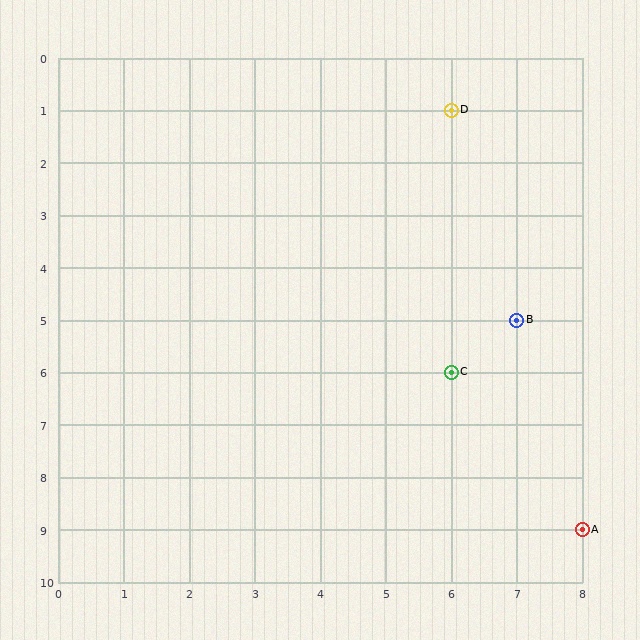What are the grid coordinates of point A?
Point A is at grid coordinates (8, 9).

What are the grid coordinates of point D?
Point D is at grid coordinates (6, 1).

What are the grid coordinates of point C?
Point C is at grid coordinates (6, 6).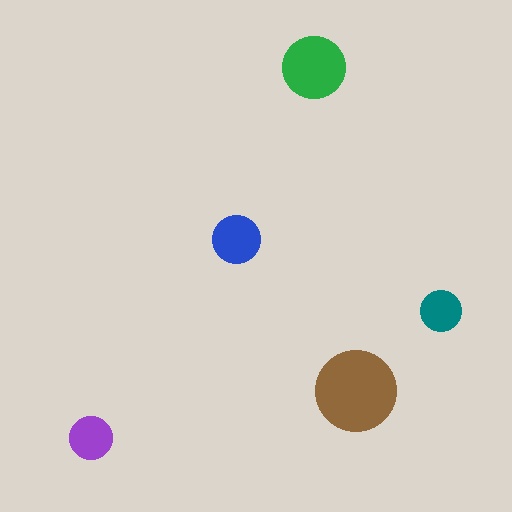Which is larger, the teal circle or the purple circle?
The purple one.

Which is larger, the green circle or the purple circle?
The green one.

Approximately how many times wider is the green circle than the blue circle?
About 1.5 times wider.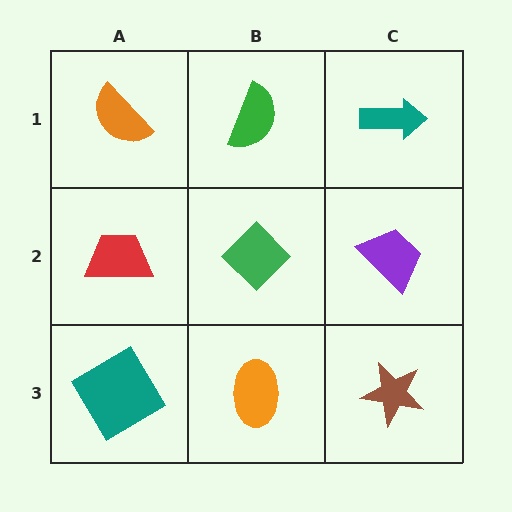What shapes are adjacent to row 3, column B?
A green diamond (row 2, column B), a teal diamond (row 3, column A), a brown star (row 3, column C).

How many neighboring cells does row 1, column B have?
3.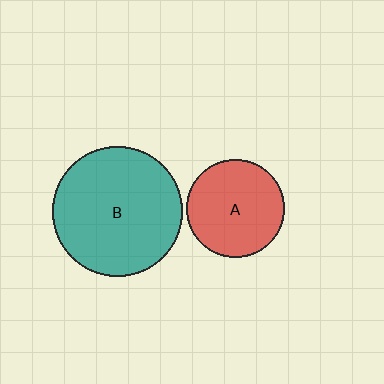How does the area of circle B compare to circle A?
Approximately 1.7 times.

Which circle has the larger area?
Circle B (teal).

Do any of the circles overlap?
No, none of the circles overlap.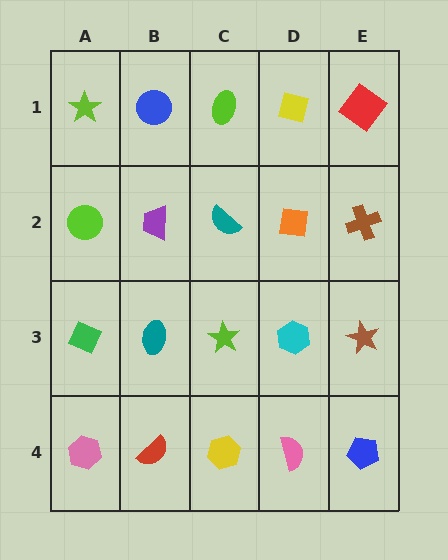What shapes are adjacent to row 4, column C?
A lime star (row 3, column C), a red semicircle (row 4, column B), a pink semicircle (row 4, column D).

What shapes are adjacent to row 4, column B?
A teal ellipse (row 3, column B), a pink hexagon (row 4, column A), a yellow hexagon (row 4, column C).